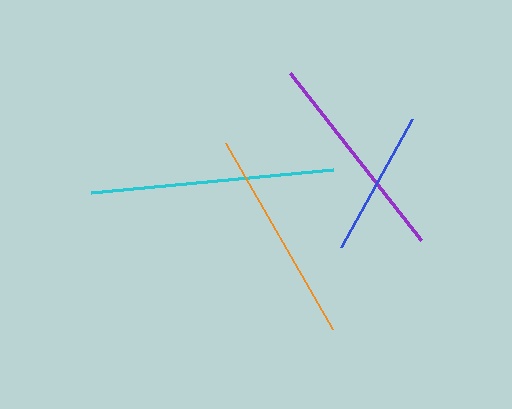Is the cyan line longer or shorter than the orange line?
The cyan line is longer than the orange line.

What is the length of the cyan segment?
The cyan segment is approximately 243 pixels long.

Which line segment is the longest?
The cyan line is the longest at approximately 243 pixels.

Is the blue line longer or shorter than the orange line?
The orange line is longer than the blue line.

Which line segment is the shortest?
The blue line is the shortest at approximately 146 pixels.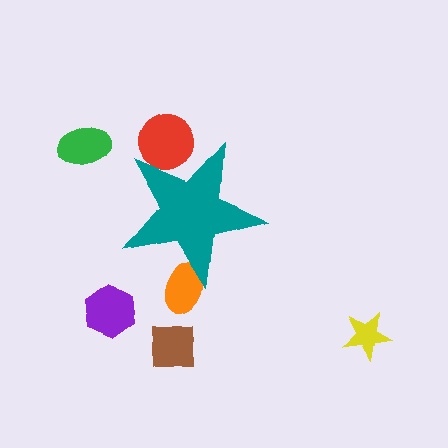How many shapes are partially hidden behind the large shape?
2 shapes are partially hidden.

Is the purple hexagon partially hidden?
No, the purple hexagon is fully visible.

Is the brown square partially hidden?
No, the brown square is fully visible.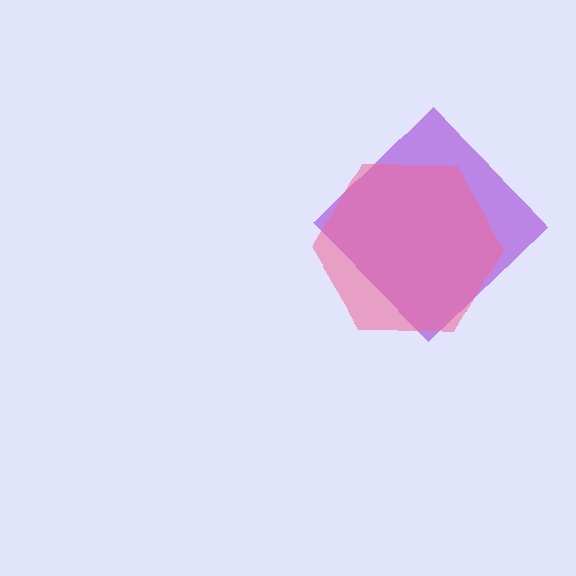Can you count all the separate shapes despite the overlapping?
Yes, there are 2 separate shapes.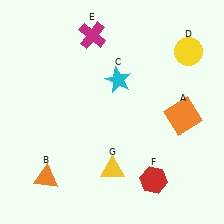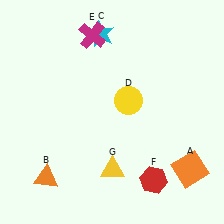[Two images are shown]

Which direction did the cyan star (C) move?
The cyan star (C) moved up.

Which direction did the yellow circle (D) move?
The yellow circle (D) moved left.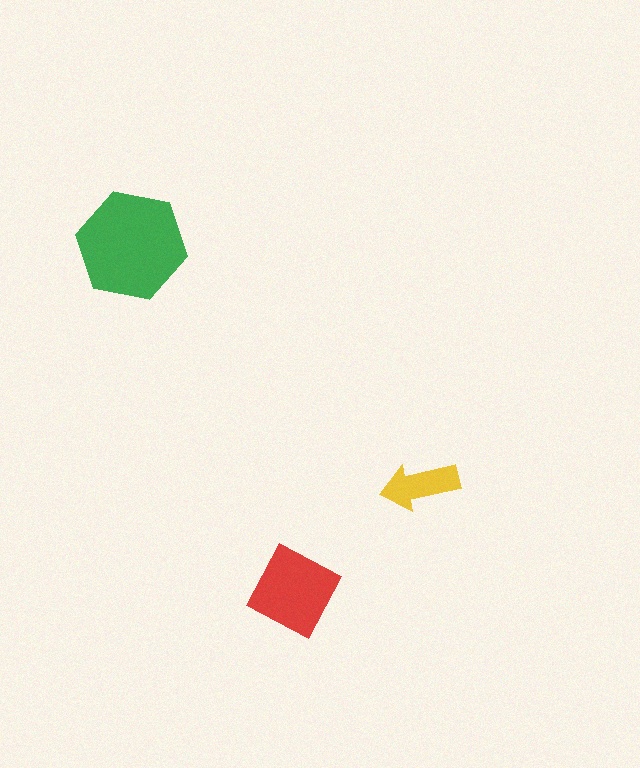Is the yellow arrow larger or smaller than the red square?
Smaller.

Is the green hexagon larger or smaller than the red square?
Larger.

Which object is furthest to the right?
The yellow arrow is rightmost.